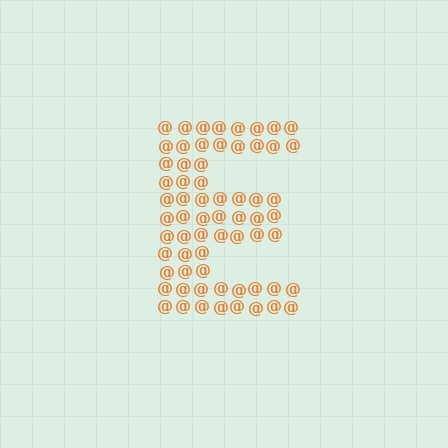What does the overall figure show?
The overall figure shows the letter E.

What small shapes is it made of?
It is made of small at signs.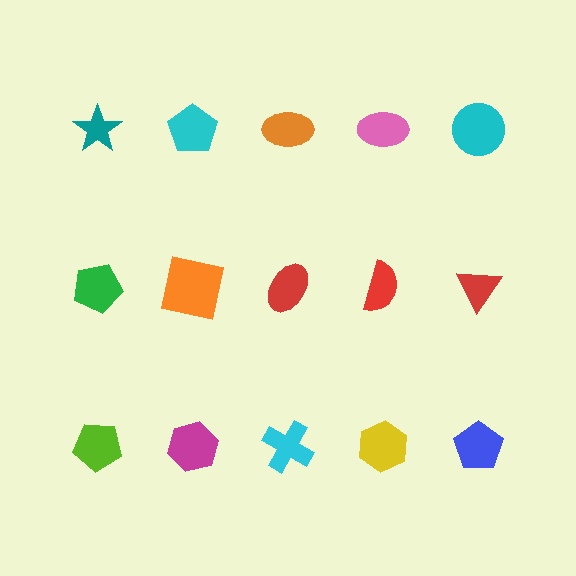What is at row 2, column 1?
A green pentagon.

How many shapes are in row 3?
5 shapes.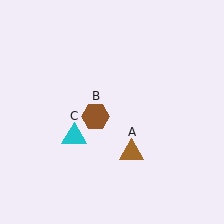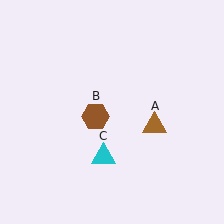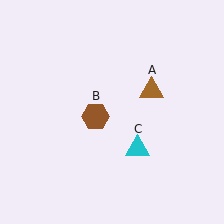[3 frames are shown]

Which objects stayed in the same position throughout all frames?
Brown hexagon (object B) remained stationary.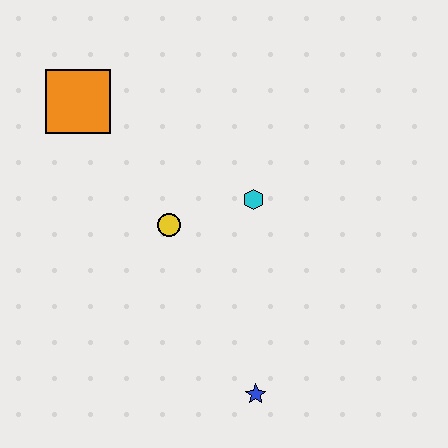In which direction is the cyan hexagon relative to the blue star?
The cyan hexagon is above the blue star.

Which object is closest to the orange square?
The yellow circle is closest to the orange square.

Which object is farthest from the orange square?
The blue star is farthest from the orange square.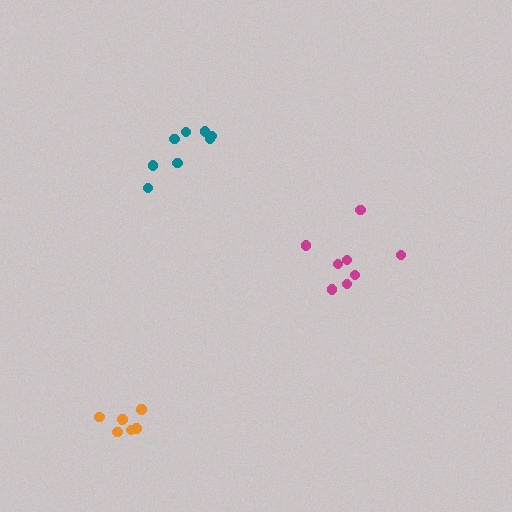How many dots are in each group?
Group 1: 8 dots, Group 2: 8 dots, Group 3: 6 dots (22 total).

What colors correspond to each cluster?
The clusters are colored: magenta, teal, orange.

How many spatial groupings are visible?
There are 3 spatial groupings.